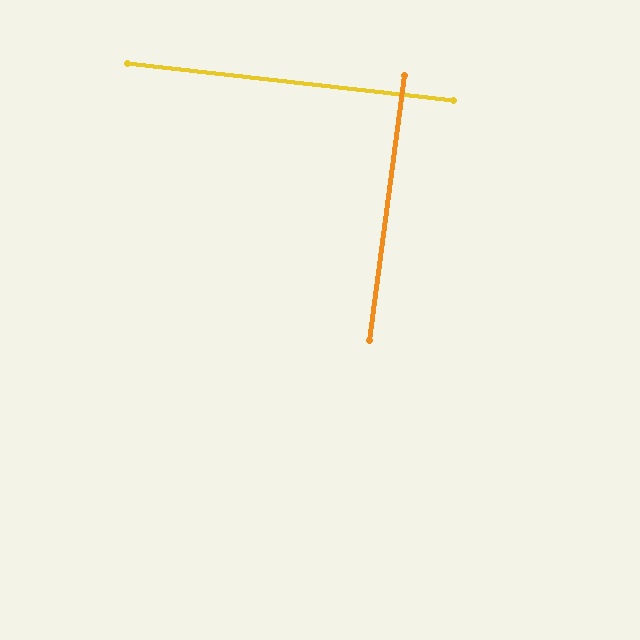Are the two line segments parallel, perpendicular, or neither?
Perpendicular — they meet at approximately 89°.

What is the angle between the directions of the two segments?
Approximately 89 degrees.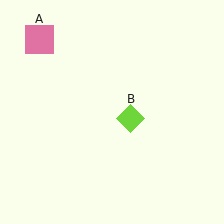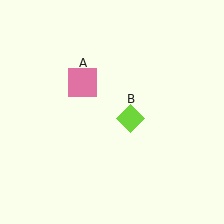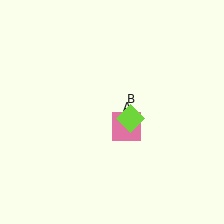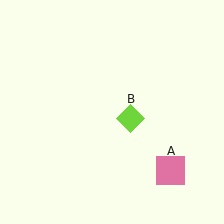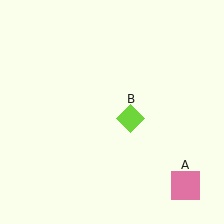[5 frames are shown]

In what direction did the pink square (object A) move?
The pink square (object A) moved down and to the right.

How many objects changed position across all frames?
1 object changed position: pink square (object A).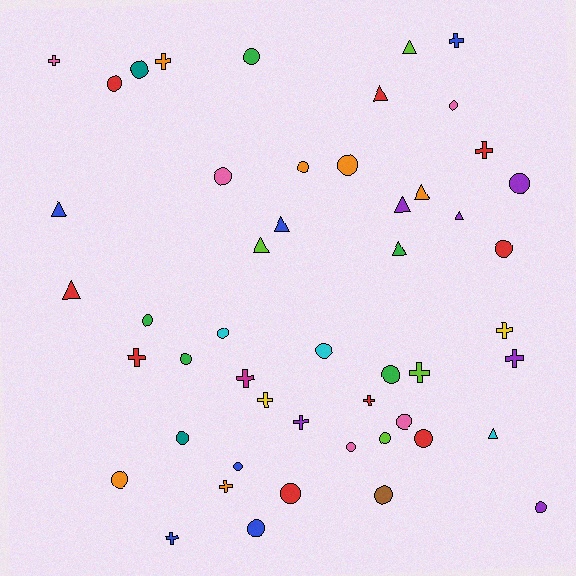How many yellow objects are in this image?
There are 2 yellow objects.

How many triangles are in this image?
There are 11 triangles.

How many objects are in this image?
There are 50 objects.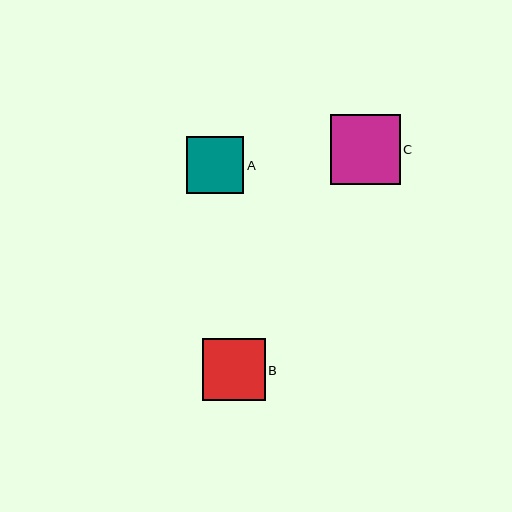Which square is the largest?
Square C is the largest with a size of approximately 70 pixels.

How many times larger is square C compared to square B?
Square C is approximately 1.1 times the size of square B.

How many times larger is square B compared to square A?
Square B is approximately 1.1 times the size of square A.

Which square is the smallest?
Square A is the smallest with a size of approximately 57 pixels.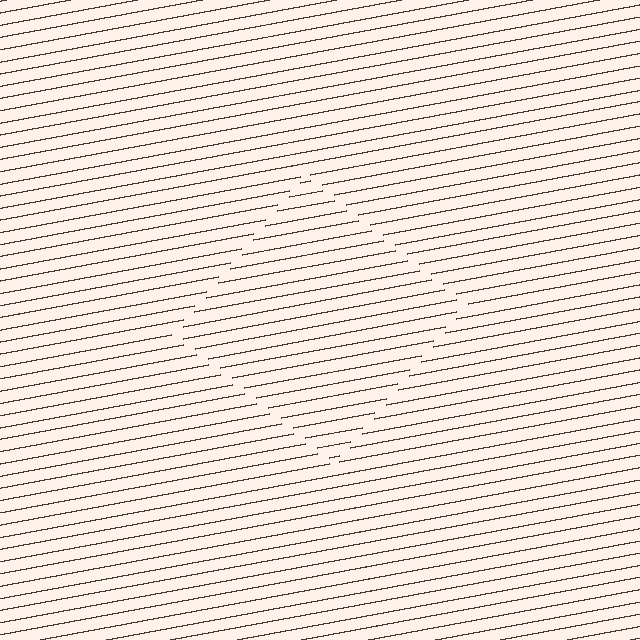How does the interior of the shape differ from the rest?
The interior of the shape contains the same grating, shifted by half a period — the contour is defined by the phase discontinuity where line-ends from the inner and outer gratings abut.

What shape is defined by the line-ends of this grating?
An illusory square. The interior of the shape contains the same grating, shifted by half a period — the contour is defined by the phase discontinuity where line-ends from the inner and outer gratings abut.